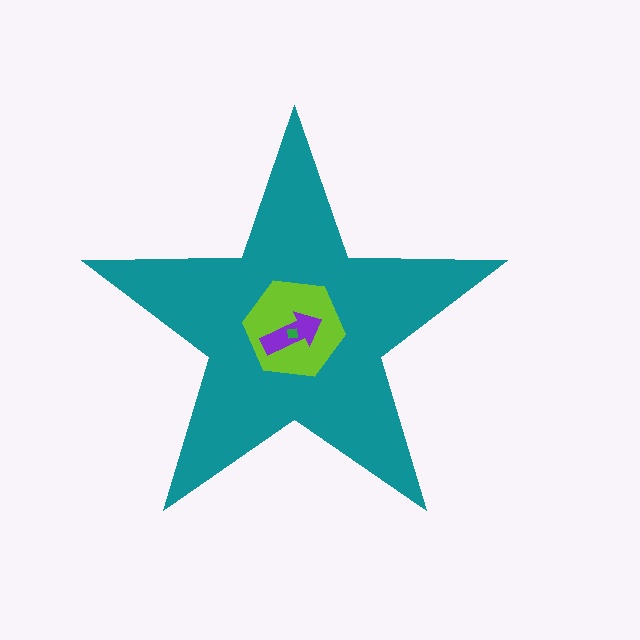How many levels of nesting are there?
4.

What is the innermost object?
The green square.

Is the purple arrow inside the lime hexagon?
Yes.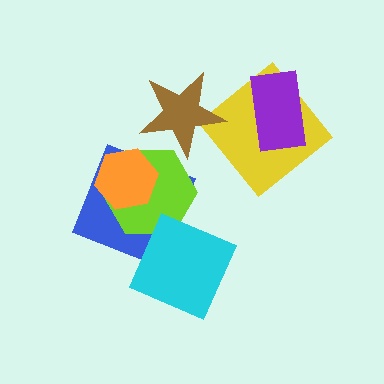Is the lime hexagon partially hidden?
Yes, it is partially covered by another shape.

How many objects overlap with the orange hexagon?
2 objects overlap with the orange hexagon.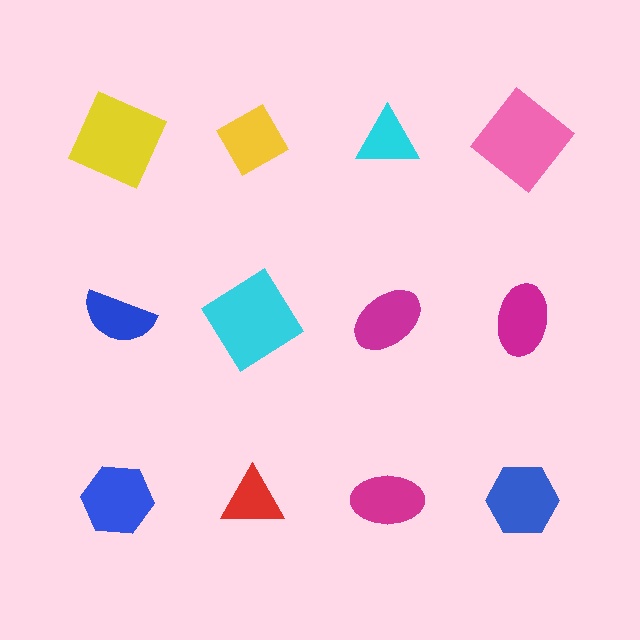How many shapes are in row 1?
4 shapes.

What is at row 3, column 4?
A blue hexagon.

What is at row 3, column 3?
A magenta ellipse.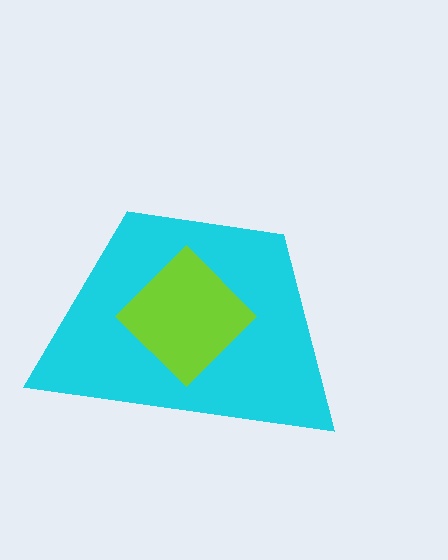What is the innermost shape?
The lime diamond.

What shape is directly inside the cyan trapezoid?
The lime diamond.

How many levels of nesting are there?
2.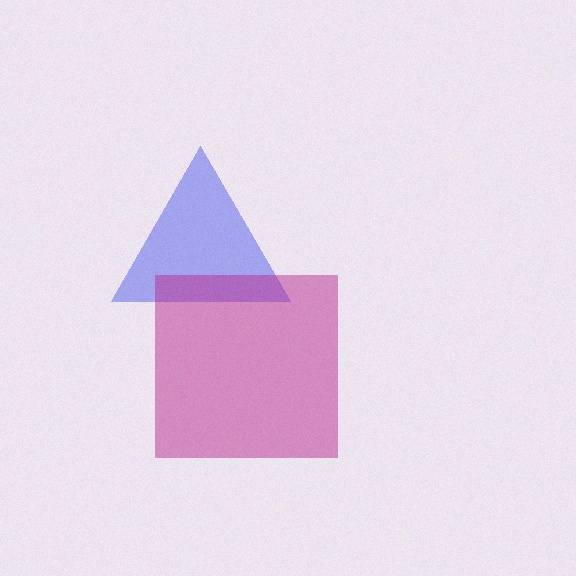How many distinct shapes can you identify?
There are 2 distinct shapes: a blue triangle, a magenta square.